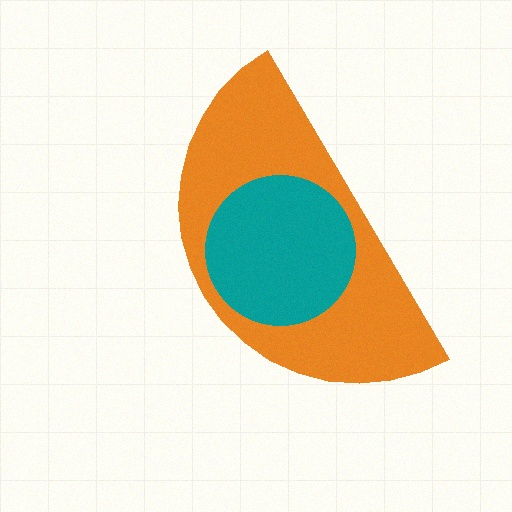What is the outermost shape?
The orange semicircle.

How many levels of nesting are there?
2.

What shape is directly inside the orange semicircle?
The teal circle.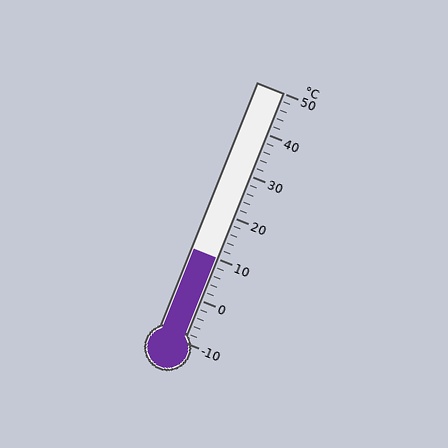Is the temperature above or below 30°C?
The temperature is below 30°C.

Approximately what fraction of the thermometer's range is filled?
The thermometer is filled to approximately 35% of its range.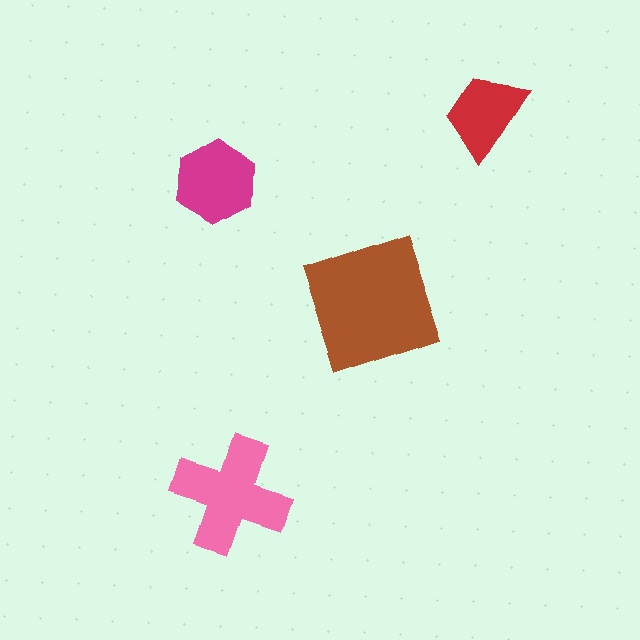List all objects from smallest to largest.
The red trapezoid, the magenta hexagon, the pink cross, the brown square.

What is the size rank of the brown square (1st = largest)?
1st.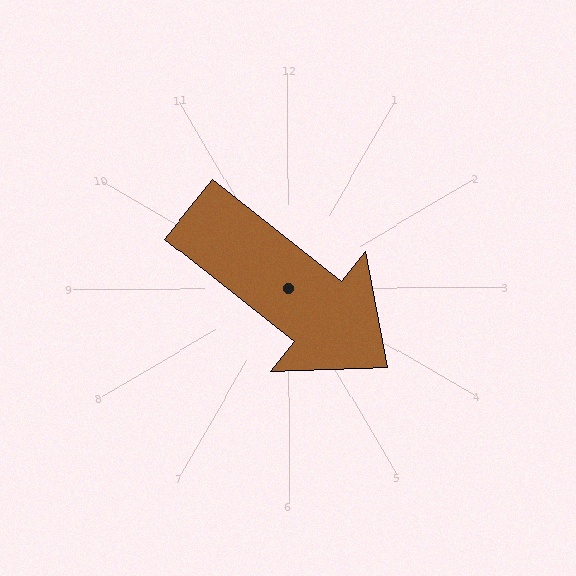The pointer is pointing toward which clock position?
Roughly 4 o'clock.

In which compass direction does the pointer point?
Southeast.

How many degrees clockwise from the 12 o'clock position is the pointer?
Approximately 128 degrees.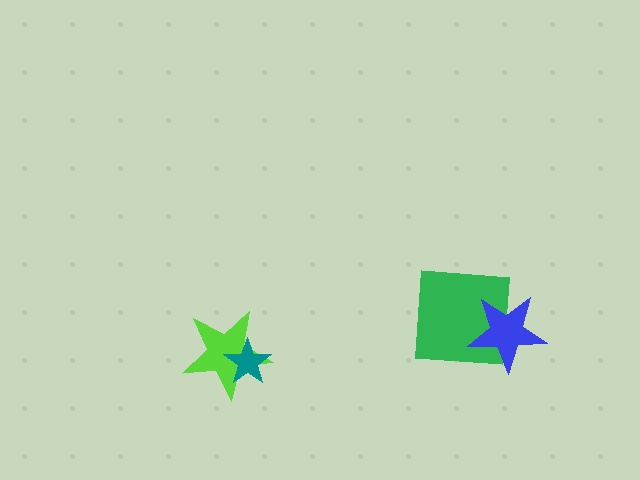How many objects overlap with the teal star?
1 object overlaps with the teal star.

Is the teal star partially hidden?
No, no other shape covers it.